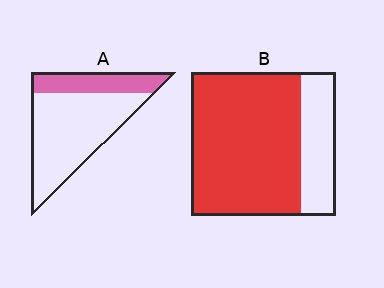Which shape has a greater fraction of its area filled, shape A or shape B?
Shape B.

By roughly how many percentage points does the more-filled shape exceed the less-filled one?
By roughly 50 percentage points (B over A).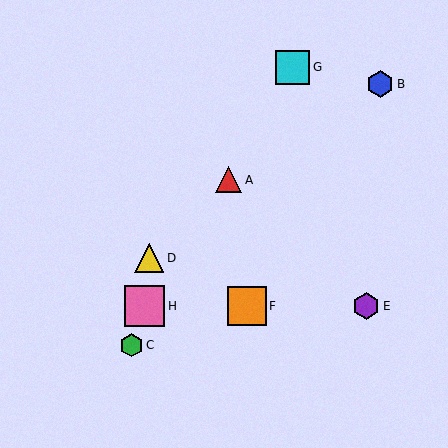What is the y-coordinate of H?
Object H is at y≈306.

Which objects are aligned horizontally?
Objects E, F, H are aligned horizontally.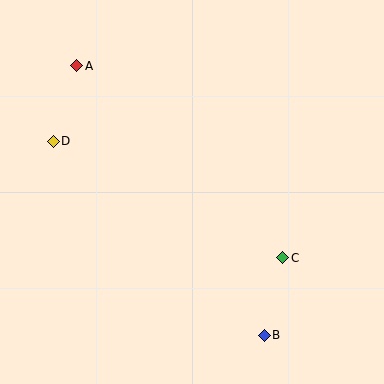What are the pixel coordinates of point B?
Point B is at (264, 335).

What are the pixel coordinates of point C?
Point C is at (283, 258).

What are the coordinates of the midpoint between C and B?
The midpoint between C and B is at (274, 296).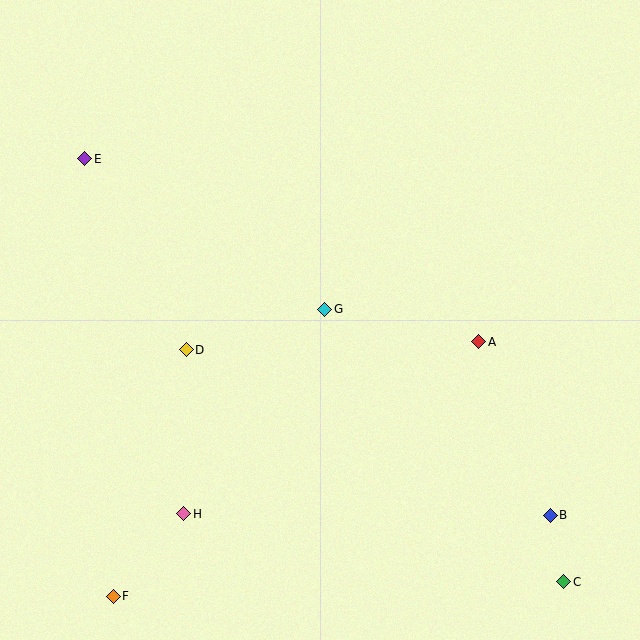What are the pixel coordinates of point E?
Point E is at (85, 159).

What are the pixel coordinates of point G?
Point G is at (325, 309).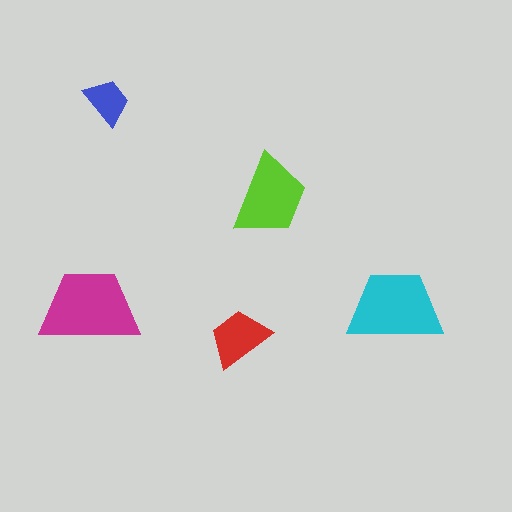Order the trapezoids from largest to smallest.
the magenta one, the cyan one, the lime one, the red one, the blue one.